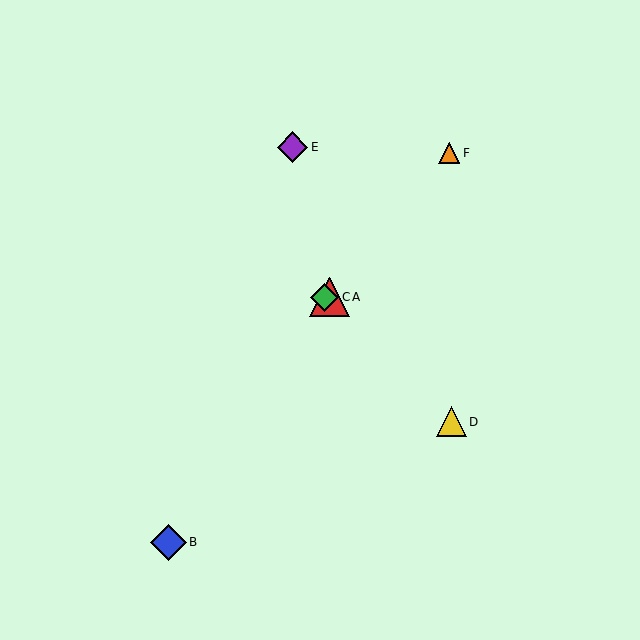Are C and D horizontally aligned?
No, C is at y≈297 and D is at y≈422.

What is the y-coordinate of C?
Object C is at y≈297.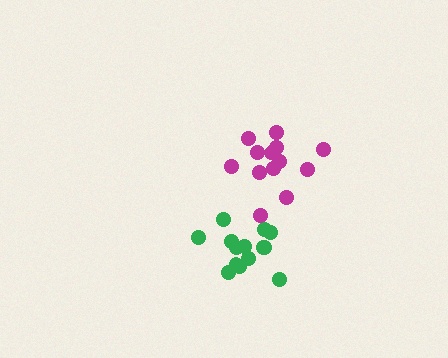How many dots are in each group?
Group 1: 14 dots, Group 2: 14 dots (28 total).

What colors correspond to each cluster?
The clusters are colored: green, magenta.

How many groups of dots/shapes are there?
There are 2 groups.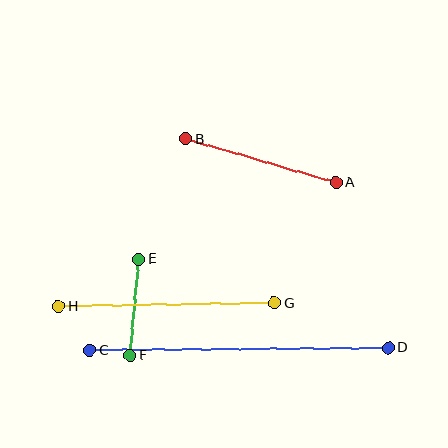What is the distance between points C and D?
The distance is approximately 299 pixels.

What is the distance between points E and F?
The distance is approximately 97 pixels.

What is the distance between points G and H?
The distance is approximately 216 pixels.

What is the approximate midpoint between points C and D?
The midpoint is at approximately (239, 349) pixels.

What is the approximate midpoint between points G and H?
The midpoint is at approximately (166, 305) pixels.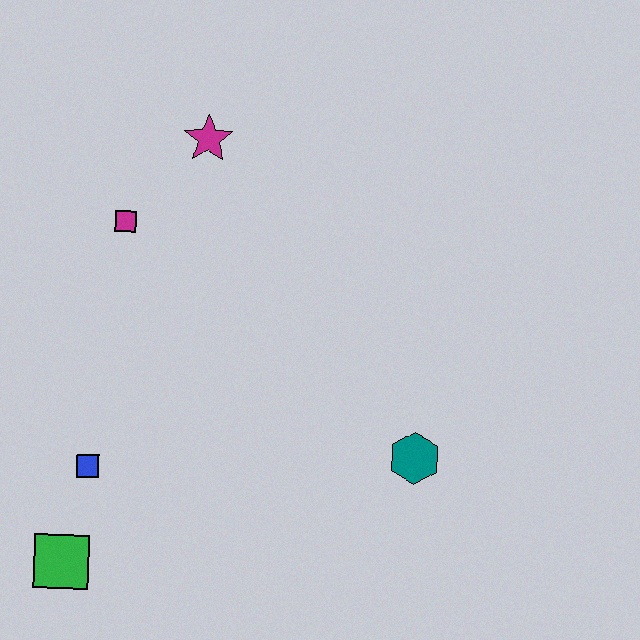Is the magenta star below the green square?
No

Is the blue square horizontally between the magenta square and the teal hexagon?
No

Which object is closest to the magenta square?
The magenta star is closest to the magenta square.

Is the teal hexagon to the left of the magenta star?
No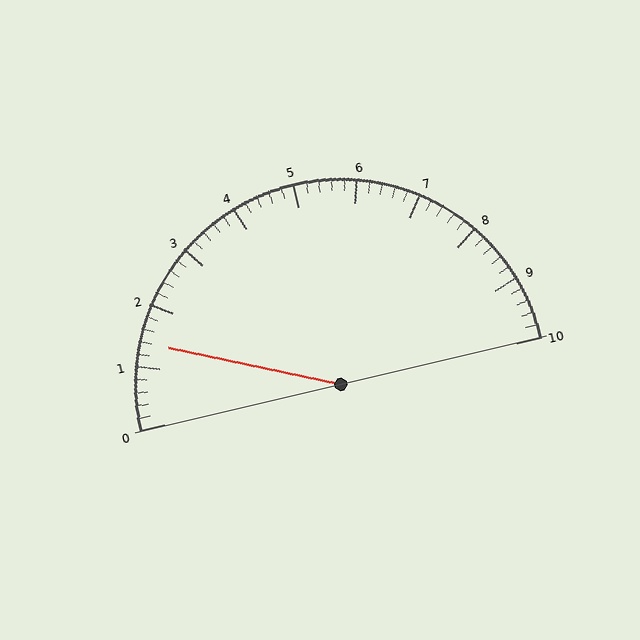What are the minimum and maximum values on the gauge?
The gauge ranges from 0 to 10.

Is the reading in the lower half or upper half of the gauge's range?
The reading is in the lower half of the range (0 to 10).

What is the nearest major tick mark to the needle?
The nearest major tick mark is 1.